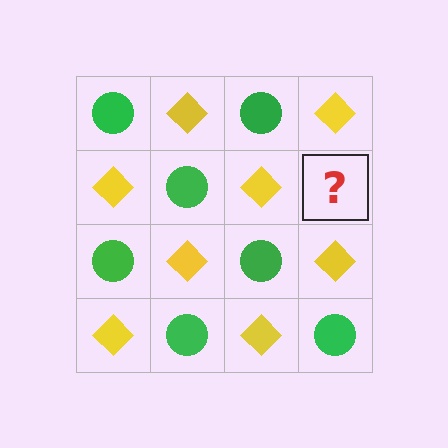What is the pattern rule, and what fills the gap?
The rule is that it alternates green circle and yellow diamond in a checkerboard pattern. The gap should be filled with a green circle.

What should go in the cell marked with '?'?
The missing cell should contain a green circle.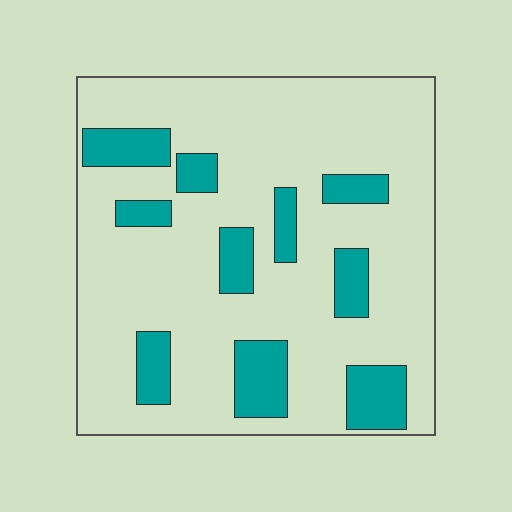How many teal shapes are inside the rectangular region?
10.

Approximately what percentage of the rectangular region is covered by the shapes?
Approximately 20%.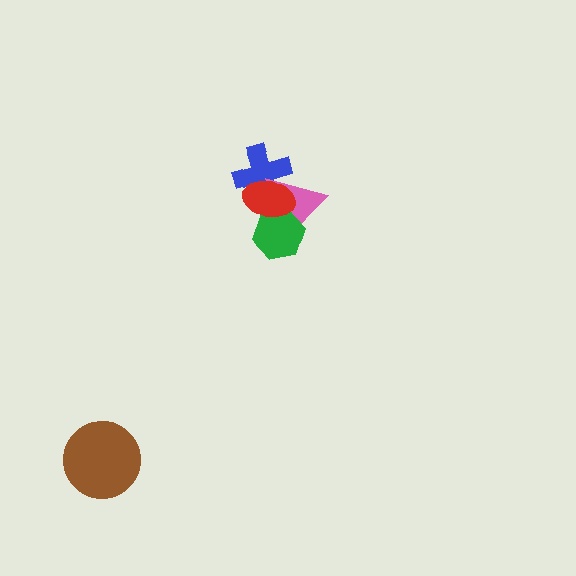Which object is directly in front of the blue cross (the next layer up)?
The pink triangle is directly in front of the blue cross.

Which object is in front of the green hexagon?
The red ellipse is in front of the green hexagon.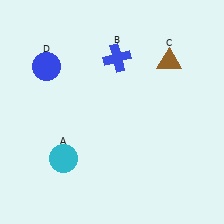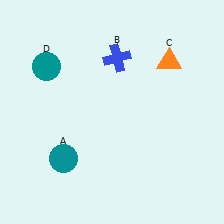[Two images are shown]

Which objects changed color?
A changed from cyan to teal. C changed from brown to orange. D changed from blue to teal.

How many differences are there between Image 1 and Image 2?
There are 3 differences between the two images.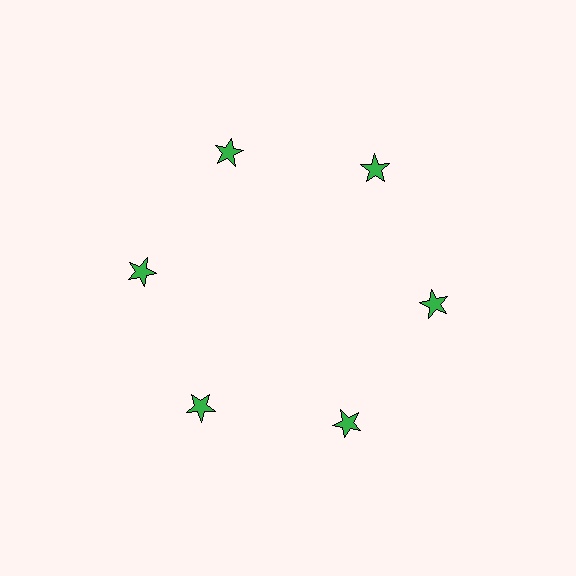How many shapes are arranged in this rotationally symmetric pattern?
There are 6 shapes, arranged in 6 groups of 1.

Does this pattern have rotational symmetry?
Yes, this pattern has 6-fold rotational symmetry. It looks the same after rotating 60 degrees around the center.